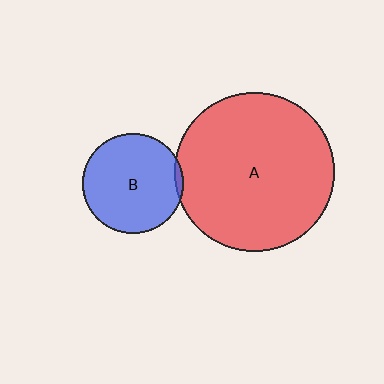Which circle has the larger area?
Circle A (red).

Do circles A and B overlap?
Yes.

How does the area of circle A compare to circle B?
Approximately 2.5 times.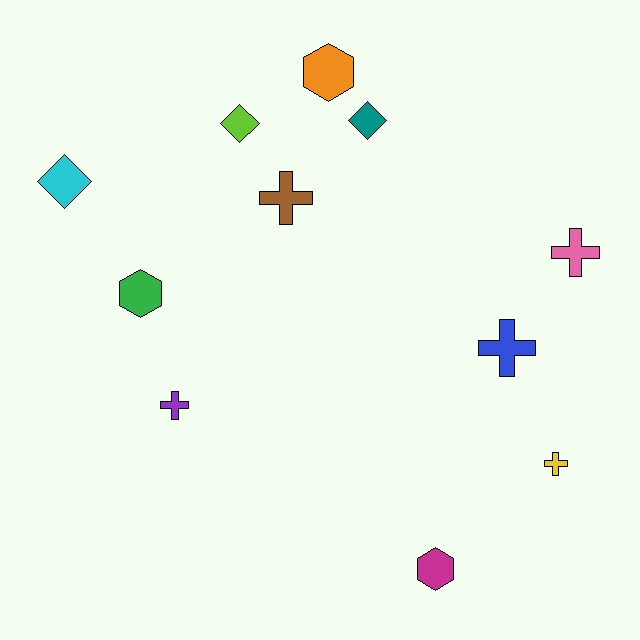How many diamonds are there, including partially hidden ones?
There are 3 diamonds.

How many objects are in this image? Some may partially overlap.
There are 11 objects.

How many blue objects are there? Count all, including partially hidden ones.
There is 1 blue object.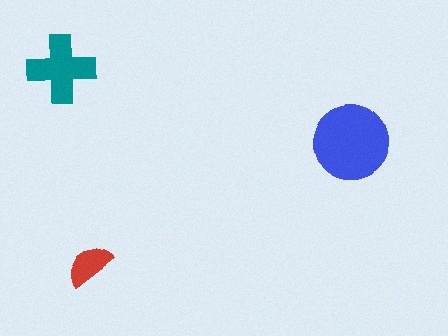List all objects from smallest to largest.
The red semicircle, the teal cross, the blue circle.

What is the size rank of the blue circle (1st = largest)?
1st.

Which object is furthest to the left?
The teal cross is leftmost.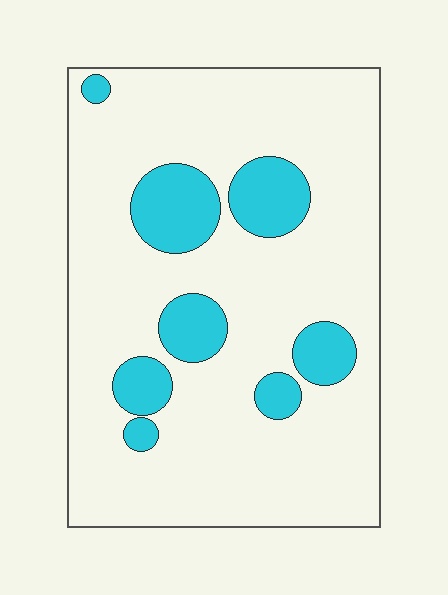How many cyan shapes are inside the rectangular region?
8.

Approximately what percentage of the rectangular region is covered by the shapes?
Approximately 20%.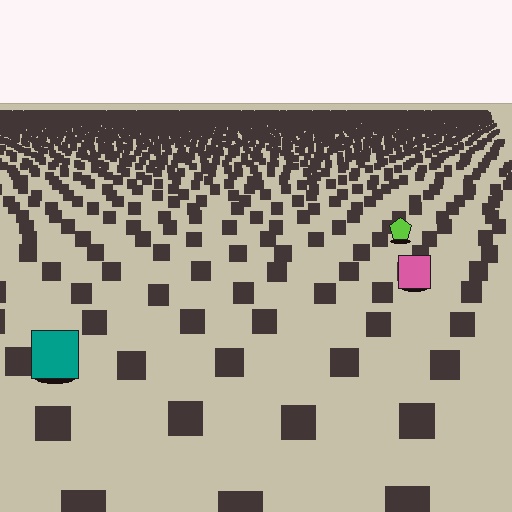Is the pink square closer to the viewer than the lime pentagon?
Yes. The pink square is closer — you can tell from the texture gradient: the ground texture is coarser near it.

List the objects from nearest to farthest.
From nearest to farthest: the teal square, the pink square, the lime pentagon.